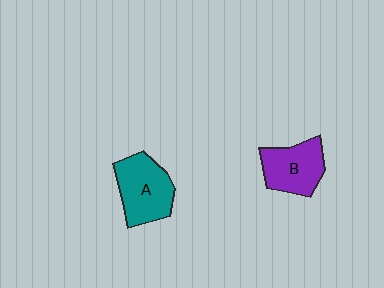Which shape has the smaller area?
Shape B (purple).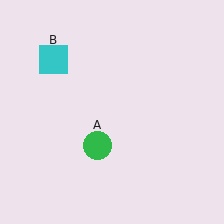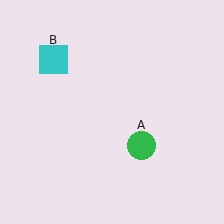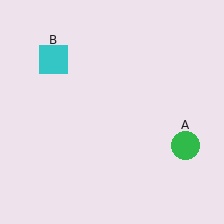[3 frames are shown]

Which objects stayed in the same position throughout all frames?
Cyan square (object B) remained stationary.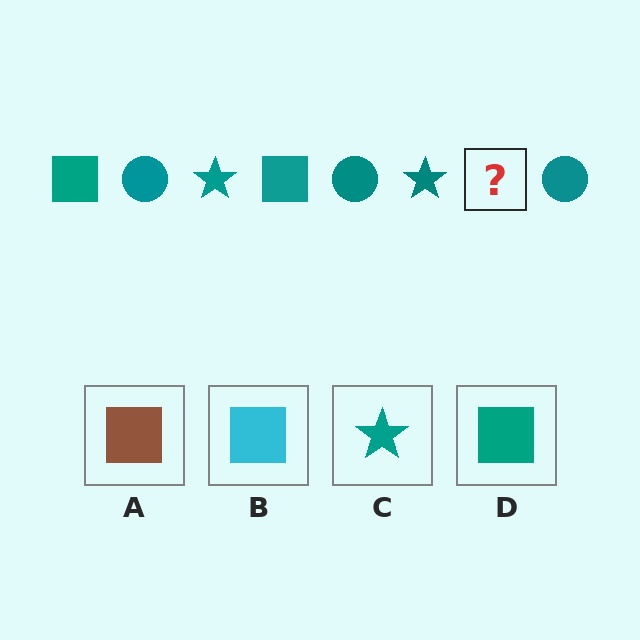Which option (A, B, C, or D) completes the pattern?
D.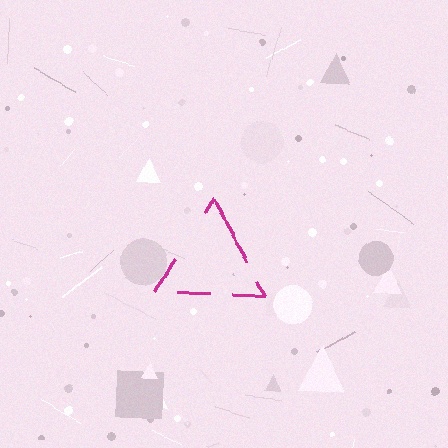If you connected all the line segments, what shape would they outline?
They would outline a triangle.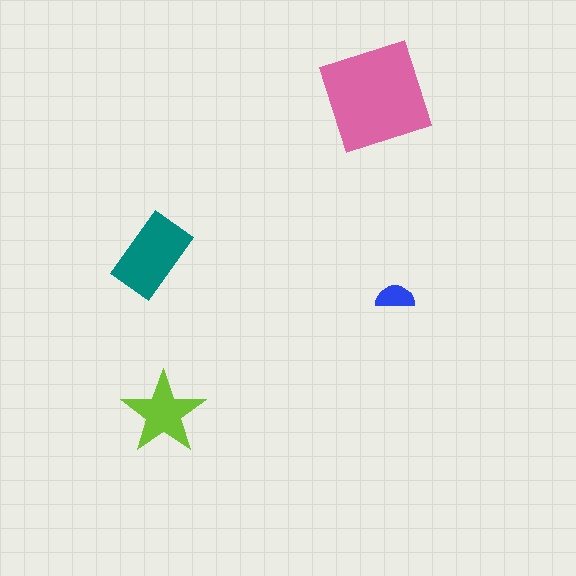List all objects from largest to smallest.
The pink square, the teal rectangle, the lime star, the blue semicircle.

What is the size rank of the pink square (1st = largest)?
1st.